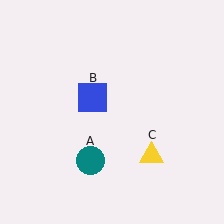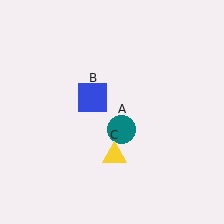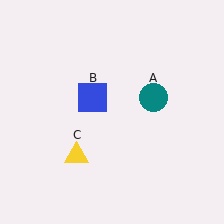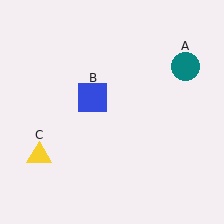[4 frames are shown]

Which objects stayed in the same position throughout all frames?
Blue square (object B) remained stationary.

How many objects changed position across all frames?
2 objects changed position: teal circle (object A), yellow triangle (object C).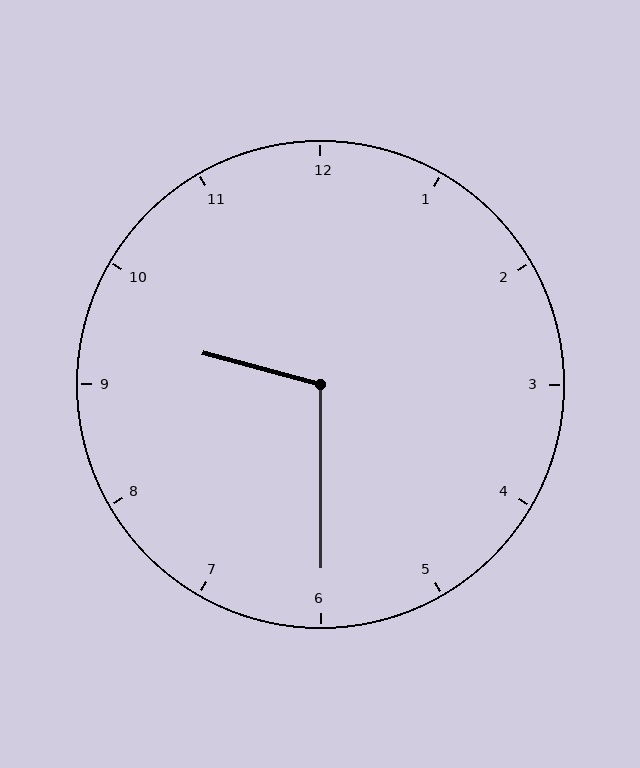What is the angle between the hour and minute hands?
Approximately 105 degrees.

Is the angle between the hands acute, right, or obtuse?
It is obtuse.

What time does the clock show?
9:30.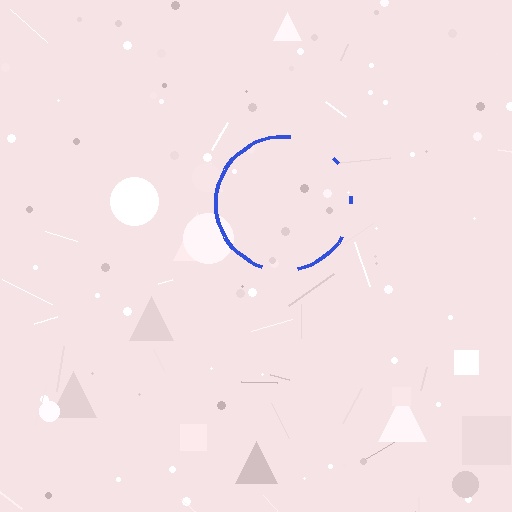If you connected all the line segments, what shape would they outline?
They would outline a circle.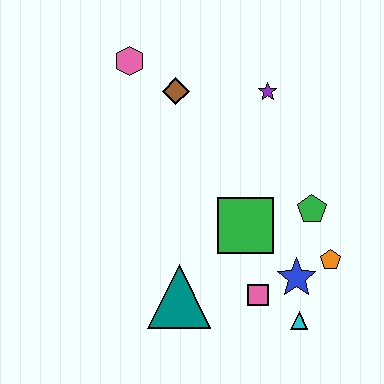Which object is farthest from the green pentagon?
The pink hexagon is farthest from the green pentagon.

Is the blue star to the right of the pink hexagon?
Yes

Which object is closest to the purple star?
The brown diamond is closest to the purple star.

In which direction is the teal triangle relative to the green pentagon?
The teal triangle is to the left of the green pentagon.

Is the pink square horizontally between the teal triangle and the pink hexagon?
No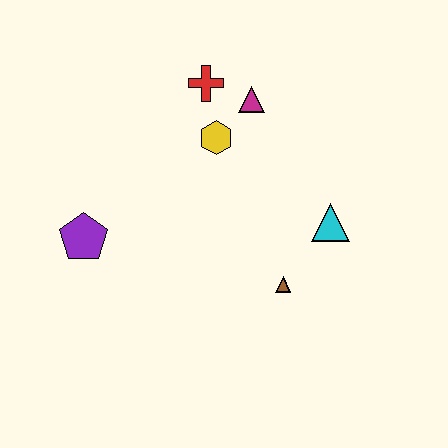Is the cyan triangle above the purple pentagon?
Yes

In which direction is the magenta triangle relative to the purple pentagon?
The magenta triangle is to the right of the purple pentagon.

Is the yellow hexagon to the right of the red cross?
Yes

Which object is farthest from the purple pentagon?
The cyan triangle is farthest from the purple pentagon.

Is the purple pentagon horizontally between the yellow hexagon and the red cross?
No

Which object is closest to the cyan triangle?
The brown triangle is closest to the cyan triangle.